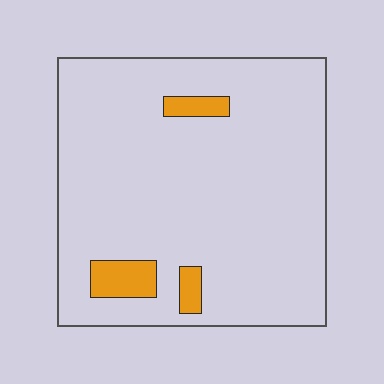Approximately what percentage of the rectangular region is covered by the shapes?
Approximately 5%.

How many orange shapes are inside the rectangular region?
3.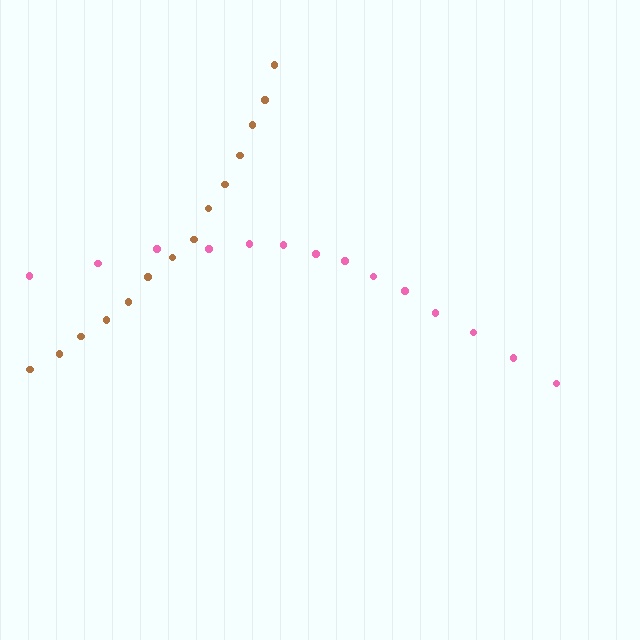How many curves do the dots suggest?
There are 2 distinct paths.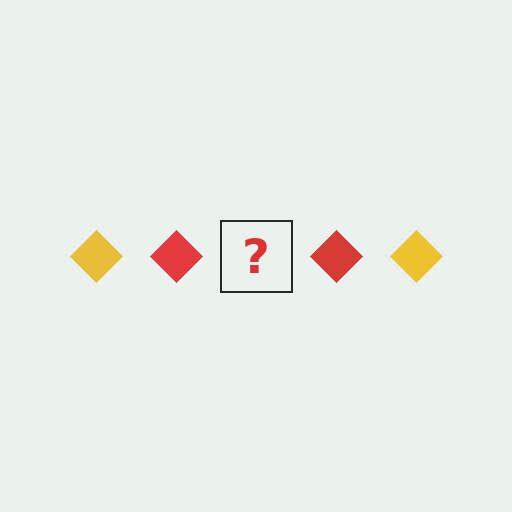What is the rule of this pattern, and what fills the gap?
The rule is that the pattern cycles through yellow, red diamonds. The gap should be filled with a yellow diamond.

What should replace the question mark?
The question mark should be replaced with a yellow diamond.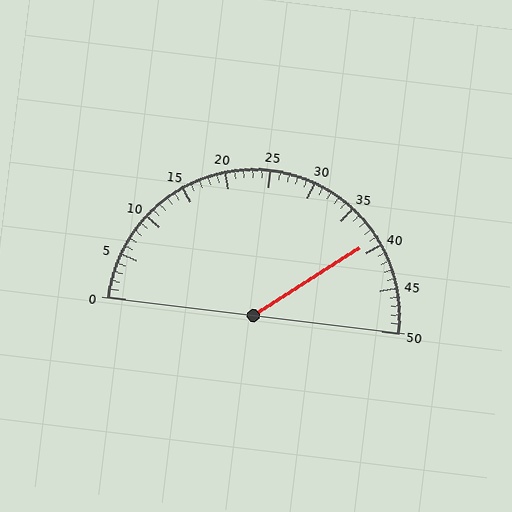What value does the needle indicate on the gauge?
The needle indicates approximately 39.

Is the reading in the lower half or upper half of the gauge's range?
The reading is in the upper half of the range (0 to 50).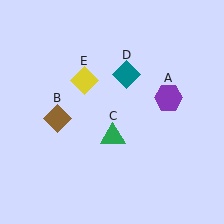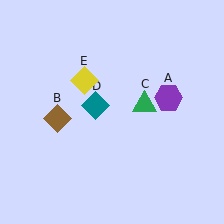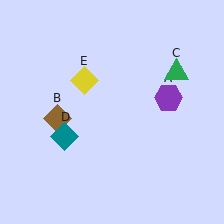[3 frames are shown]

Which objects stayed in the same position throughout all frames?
Purple hexagon (object A) and brown diamond (object B) and yellow diamond (object E) remained stationary.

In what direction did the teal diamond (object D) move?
The teal diamond (object D) moved down and to the left.